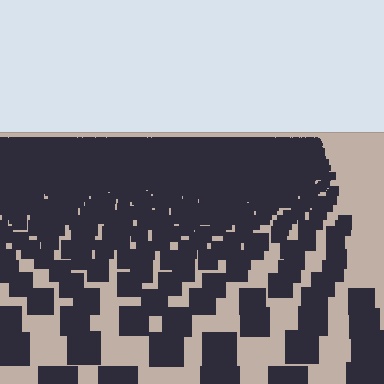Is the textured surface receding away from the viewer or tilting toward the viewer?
The surface is receding away from the viewer. Texture elements get smaller and denser toward the top.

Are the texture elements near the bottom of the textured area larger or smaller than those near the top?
Larger. Near the bottom, elements are closer to the viewer and appear at a bigger on-screen size.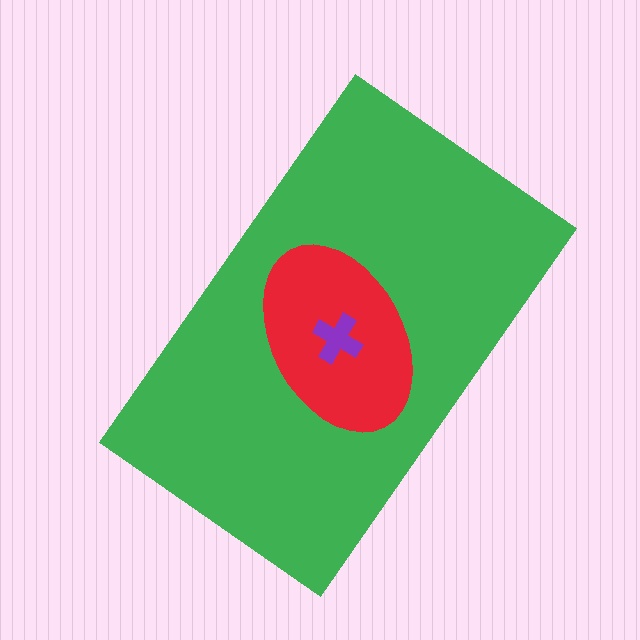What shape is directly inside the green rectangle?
The red ellipse.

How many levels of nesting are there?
3.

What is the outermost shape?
The green rectangle.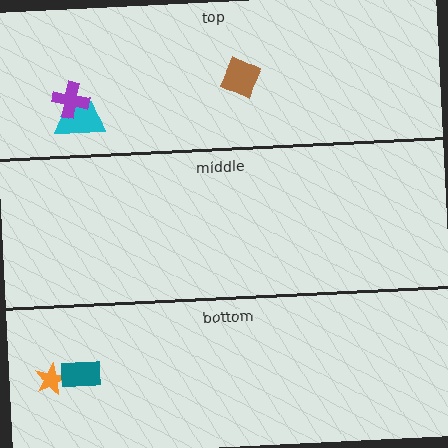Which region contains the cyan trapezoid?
The top region.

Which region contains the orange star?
The bottom region.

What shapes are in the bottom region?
The orange star, the teal rectangle.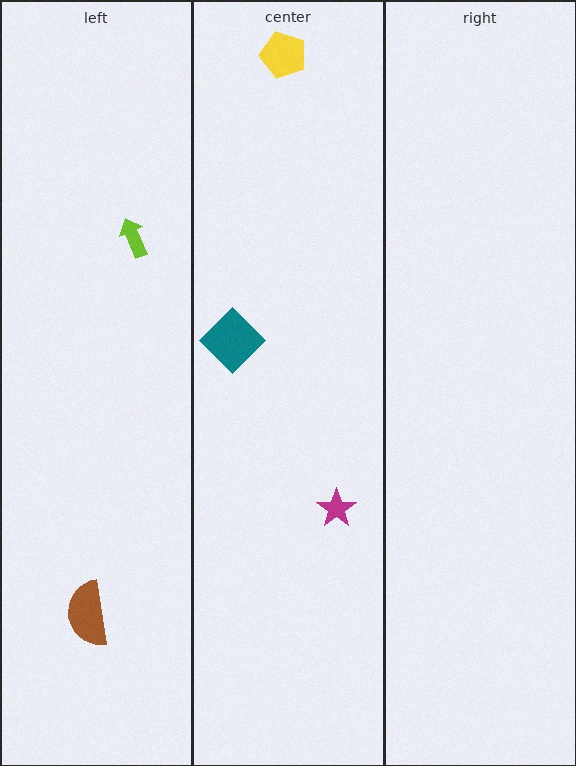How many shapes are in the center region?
3.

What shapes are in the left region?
The brown semicircle, the lime arrow.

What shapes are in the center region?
The yellow pentagon, the magenta star, the teal diamond.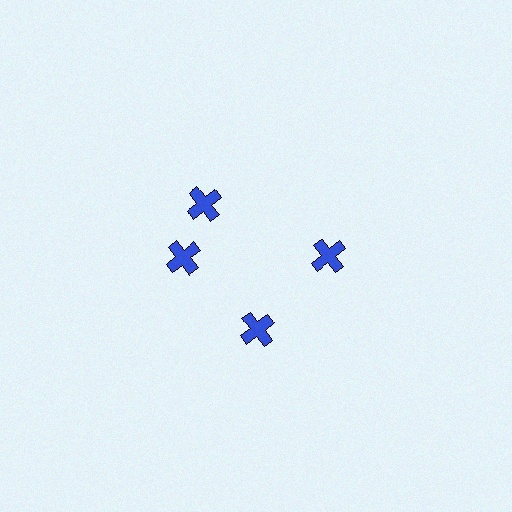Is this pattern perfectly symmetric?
No. The 4 blue crosses are arranged in a ring, but one element near the 12 o'clock position is rotated out of alignment along the ring, breaking the 4-fold rotational symmetry.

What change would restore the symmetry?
The symmetry would be restored by rotating it back into even spacing with its neighbors so that all 4 crosses sit at equal angles and equal distance from the center.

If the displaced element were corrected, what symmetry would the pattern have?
It would have 4-fold rotational symmetry — the pattern would map onto itself every 90 degrees.